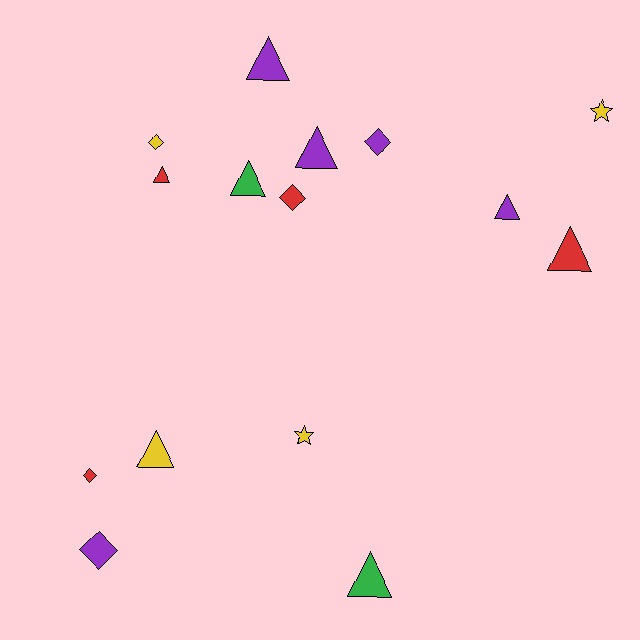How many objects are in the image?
There are 15 objects.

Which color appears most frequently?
Purple, with 5 objects.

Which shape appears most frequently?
Triangle, with 8 objects.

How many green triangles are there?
There are 2 green triangles.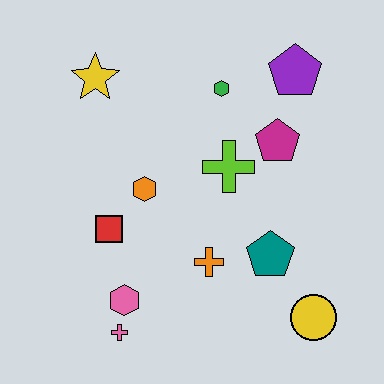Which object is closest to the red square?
The orange hexagon is closest to the red square.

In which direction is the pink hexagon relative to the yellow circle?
The pink hexagon is to the left of the yellow circle.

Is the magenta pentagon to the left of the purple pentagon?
Yes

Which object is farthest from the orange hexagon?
The yellow circle is farthest from the orange hexagon.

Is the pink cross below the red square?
Yes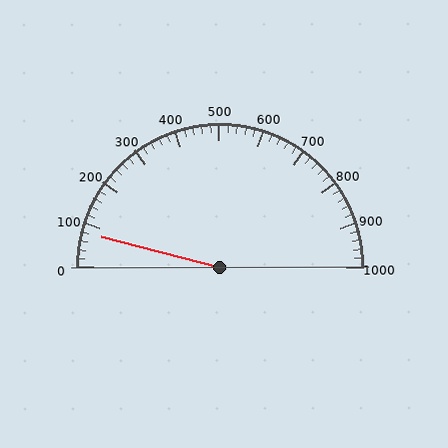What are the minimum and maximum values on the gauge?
The gauge ranges from 0 to 1000.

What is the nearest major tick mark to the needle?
The nearest major tick mark is 100.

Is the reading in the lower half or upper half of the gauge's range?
The reading is in the lower half of the range (0 to 1000).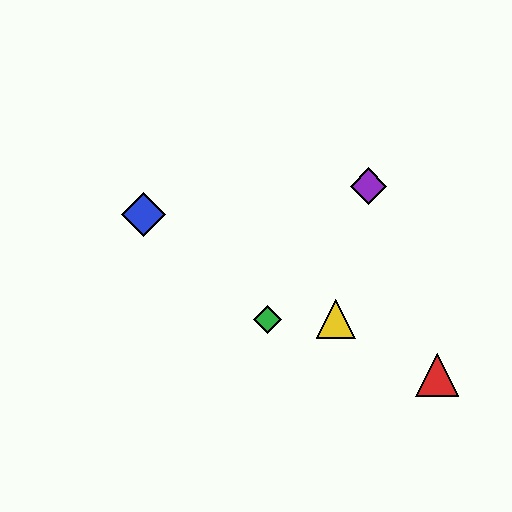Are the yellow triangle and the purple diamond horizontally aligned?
No, the yellow triangle is at y≈319 and the purple diamond is at y≈186.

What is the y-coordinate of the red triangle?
The red triangle is at y≈375.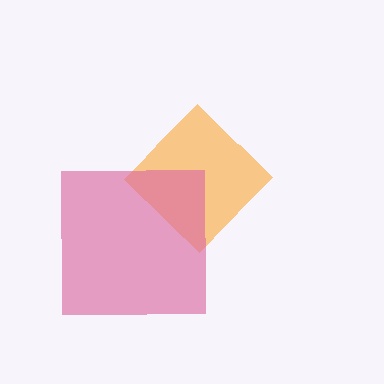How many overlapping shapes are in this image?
There are 2 overlapping shapes in the image.